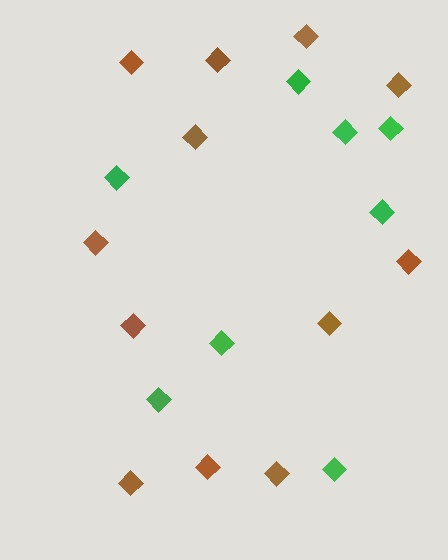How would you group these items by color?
There are 2 groups: one group of green diamonds (8) and one group of brown diamonds (12).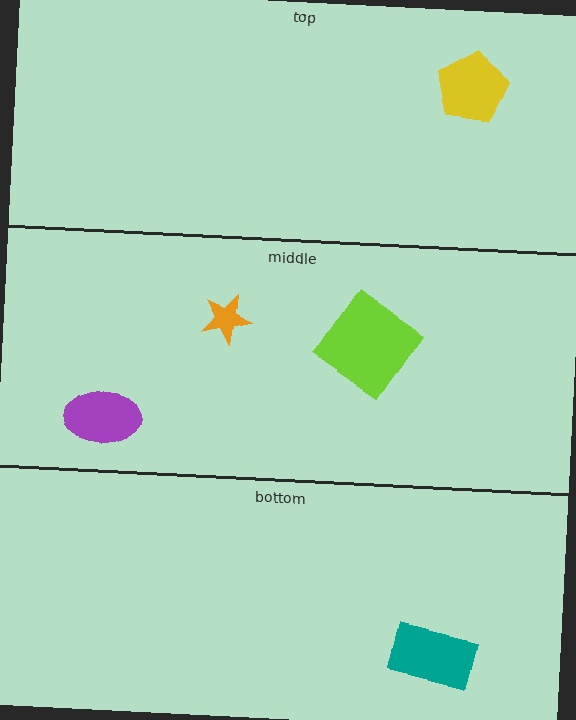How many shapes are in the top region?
1.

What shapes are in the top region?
The yellow pentagon.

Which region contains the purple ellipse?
The middle region.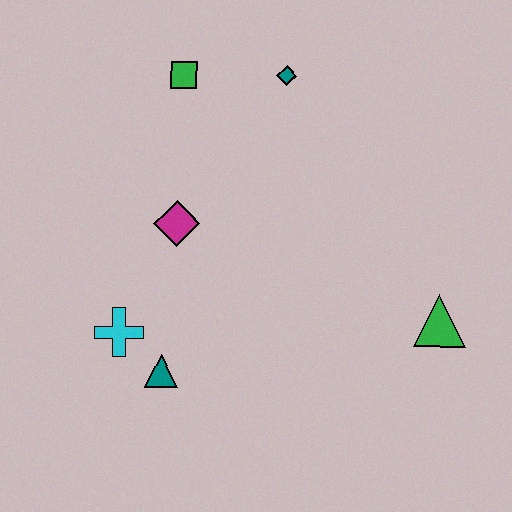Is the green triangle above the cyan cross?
Yes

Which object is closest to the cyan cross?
The teal triangle is closest to the cyan cross.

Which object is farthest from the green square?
The green triangle is farthest from the green square.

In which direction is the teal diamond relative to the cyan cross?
The teal diamond is above the cyan cross.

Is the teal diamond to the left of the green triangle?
Yes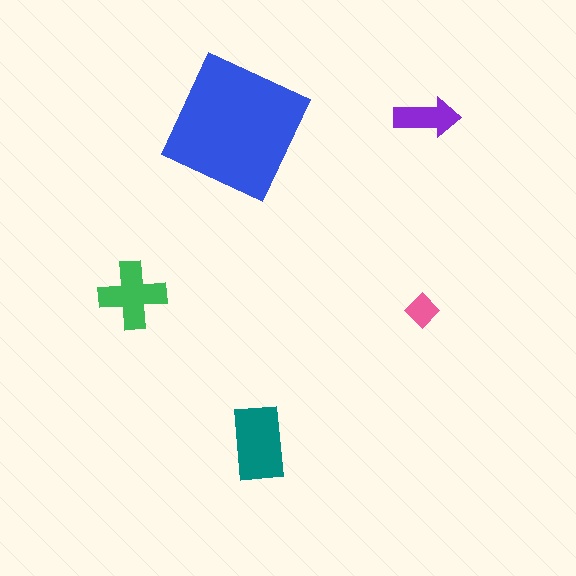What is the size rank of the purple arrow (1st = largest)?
4th.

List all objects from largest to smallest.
The blue square, the teal rectangle, the green cross, the purple arrow, the pink diamond.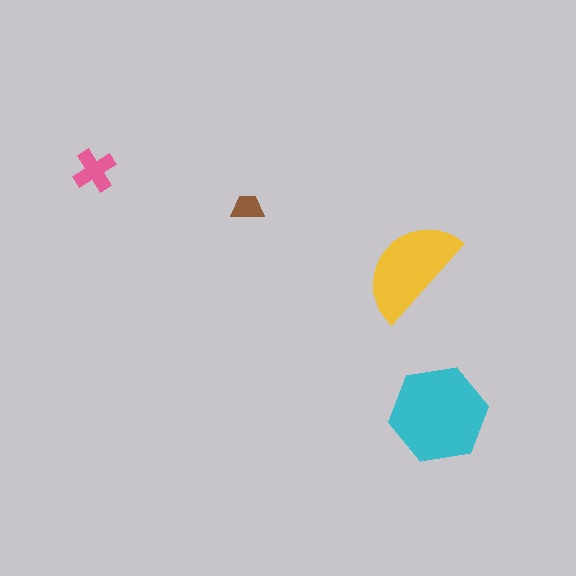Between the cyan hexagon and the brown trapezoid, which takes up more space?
The cyan hexagon.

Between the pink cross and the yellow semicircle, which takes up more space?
The yellow semicircle.